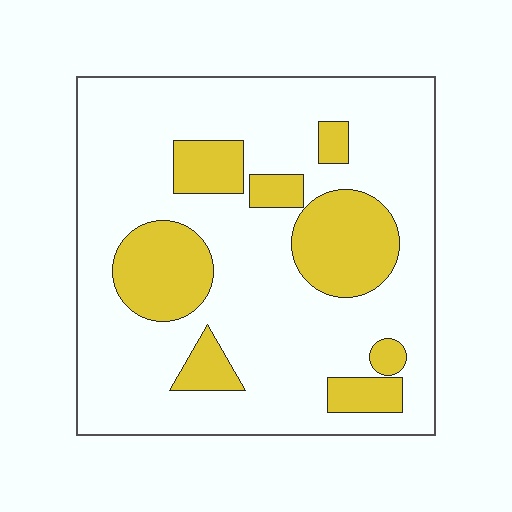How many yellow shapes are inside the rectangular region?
8.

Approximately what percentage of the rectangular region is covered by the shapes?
Approximately 25%.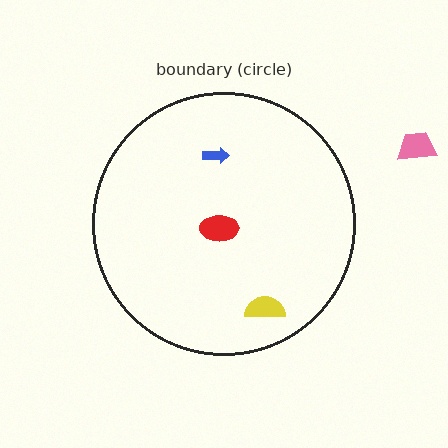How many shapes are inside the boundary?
3 inside, 1 outside.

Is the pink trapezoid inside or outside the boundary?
Outside.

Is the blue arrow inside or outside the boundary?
Inside.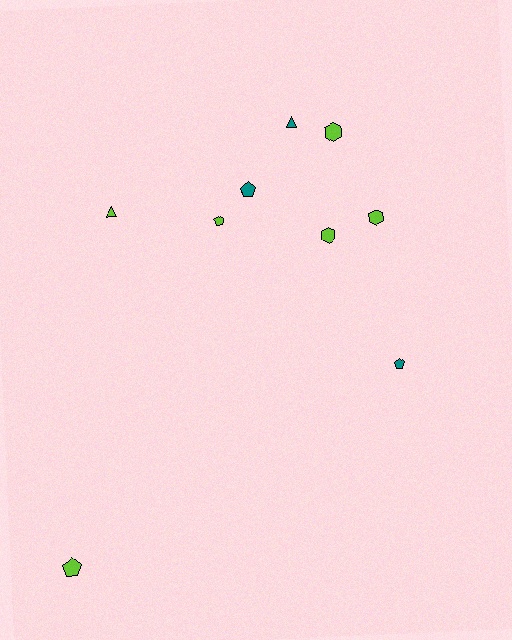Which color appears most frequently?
Lime, with 6 objects.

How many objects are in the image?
There are 9 objects.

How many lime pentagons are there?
There are 2 lime pentagons.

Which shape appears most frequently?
Pentagon, with 4 objects.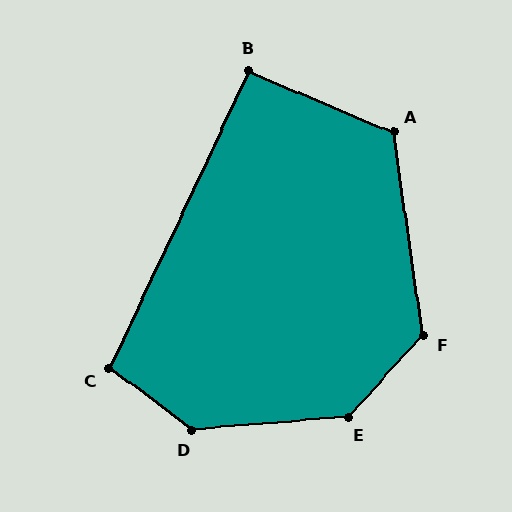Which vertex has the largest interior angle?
D, at approximately 139 degrees.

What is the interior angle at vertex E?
Approximately 138 degrees (obtuse).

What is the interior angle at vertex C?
Approximately 101 degrees (obtuse).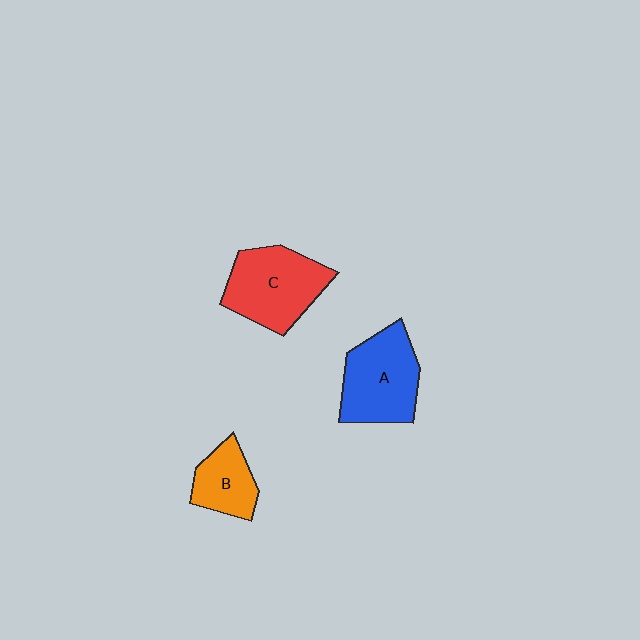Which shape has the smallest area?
Shape B (orange).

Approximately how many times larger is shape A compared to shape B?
Approximately 1.7 times.